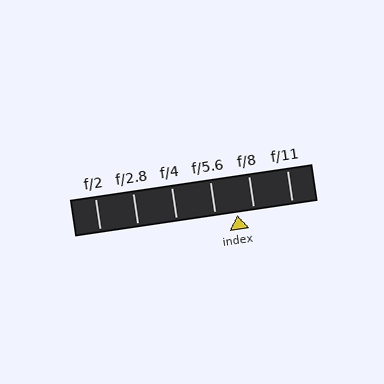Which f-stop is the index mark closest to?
The index mark is closest to f/8.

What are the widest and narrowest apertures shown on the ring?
The widest aperture shown is f/2 and the narrowest is f/11.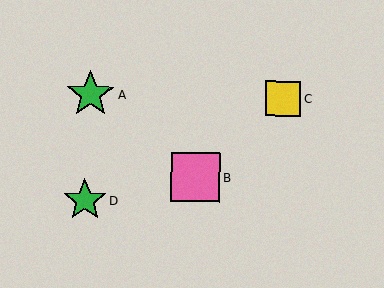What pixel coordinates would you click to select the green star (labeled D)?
Click at (85, 200) to select the green star D.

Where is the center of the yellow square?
The center of the yellow square is at (283, 98).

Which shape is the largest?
The pink square (labeled B) is the largest.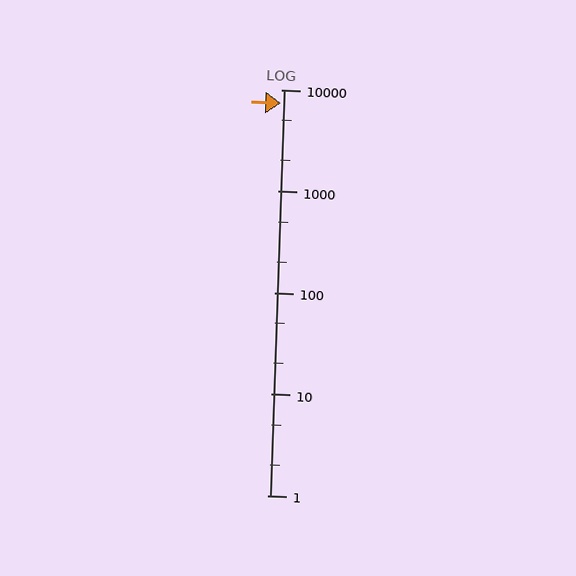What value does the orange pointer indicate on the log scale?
The pointer indicates approximately 7300.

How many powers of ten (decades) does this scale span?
The scale spans 4 decades, from 1 to 10000.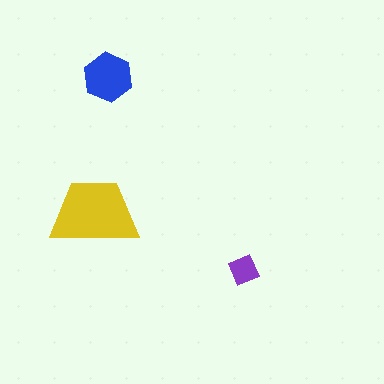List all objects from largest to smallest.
The yellow trapezoid, the blue hexagon, the purple diamond.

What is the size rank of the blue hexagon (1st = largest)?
2nd.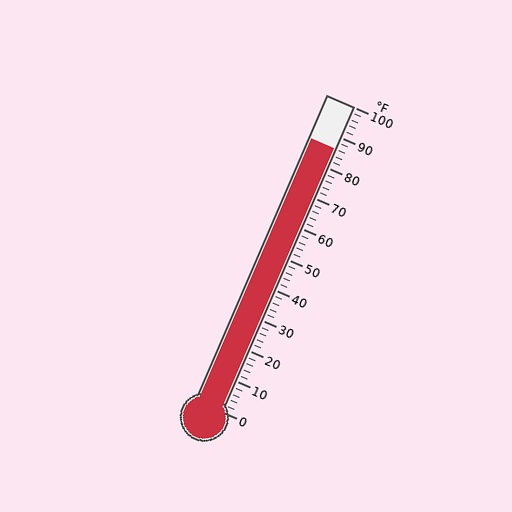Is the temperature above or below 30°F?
The temperature is above 30°F.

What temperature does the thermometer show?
The thermometer shows approximately 86°F.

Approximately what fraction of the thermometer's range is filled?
The thermometer is filled to approximately 85% of its range.